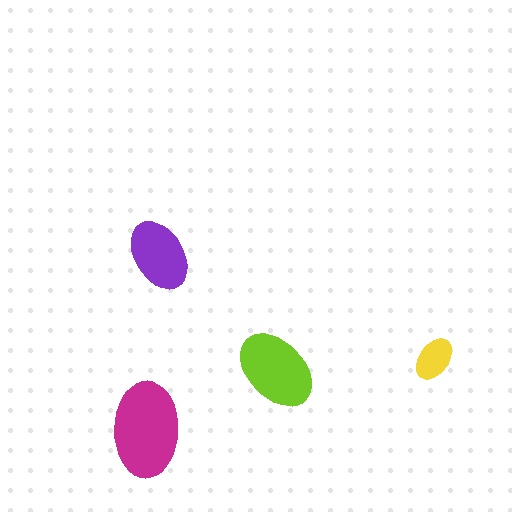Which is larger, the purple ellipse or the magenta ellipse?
The magenta one.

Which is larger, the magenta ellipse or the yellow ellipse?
The magenta one.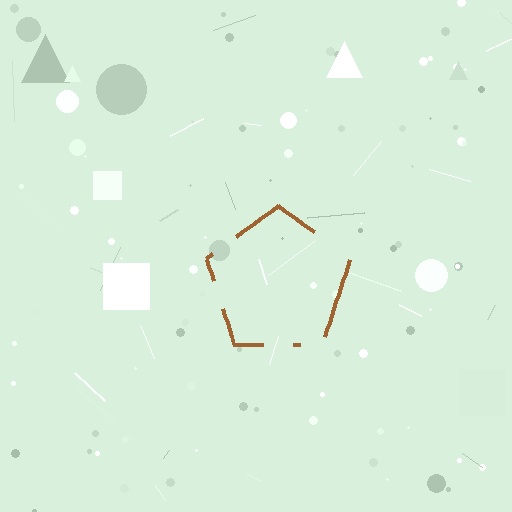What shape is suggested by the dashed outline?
The dashed outline suggests a pentagon.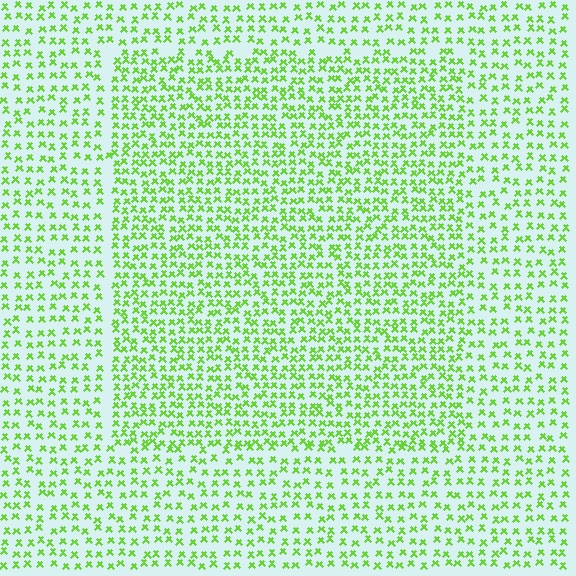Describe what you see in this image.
The image contains small lime elements arranged at two different densities. A rectangle-shaped region is visible where the elements are more densely packed than the surrounding area.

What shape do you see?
I see a rectangle.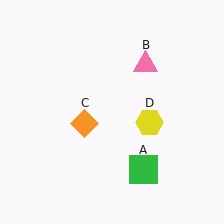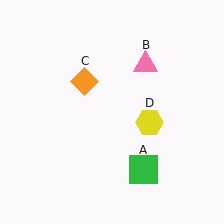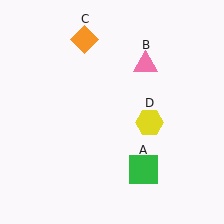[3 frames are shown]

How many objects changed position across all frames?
1 object changed position: orange diamond (object C).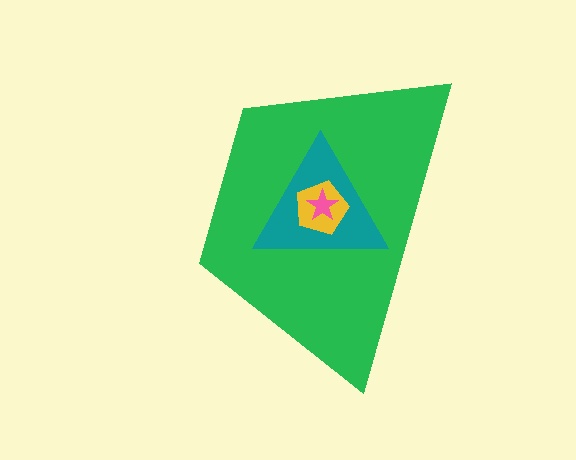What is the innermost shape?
The pink star.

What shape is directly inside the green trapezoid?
The teal triangle.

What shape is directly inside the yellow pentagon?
The pink star.